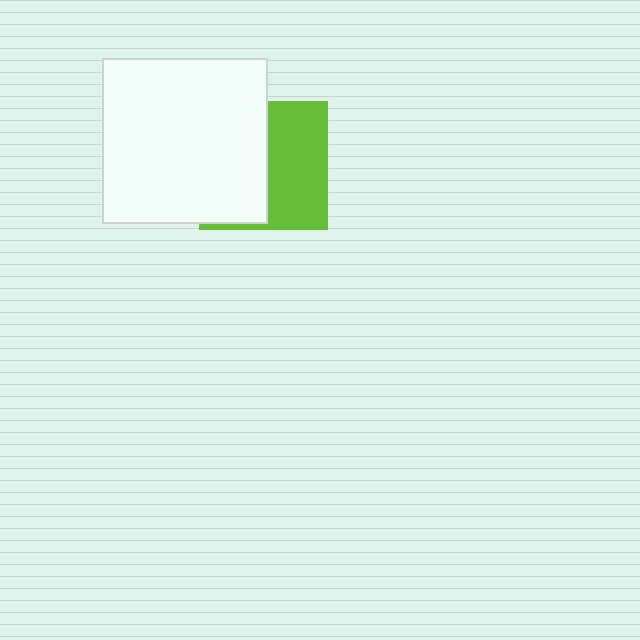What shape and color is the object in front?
The object in front is a white square.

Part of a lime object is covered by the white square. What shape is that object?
It is a square.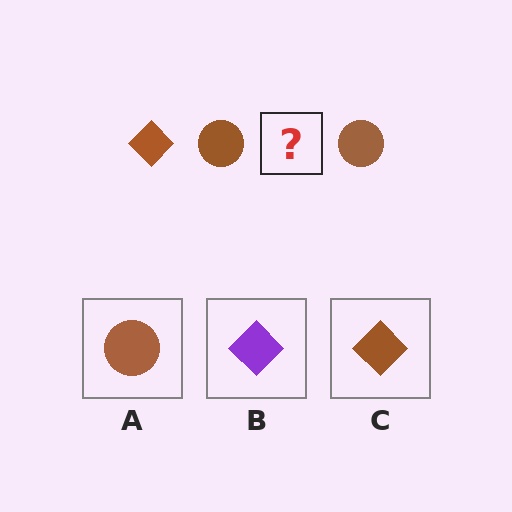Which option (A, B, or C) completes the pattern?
C.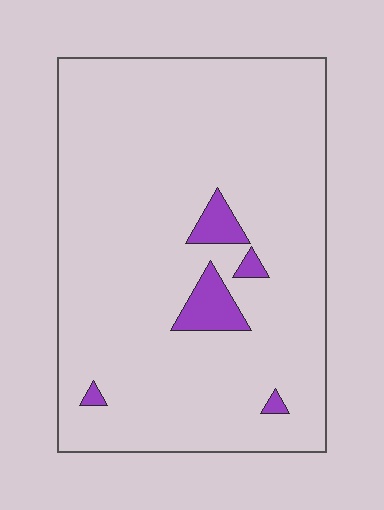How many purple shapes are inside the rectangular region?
5.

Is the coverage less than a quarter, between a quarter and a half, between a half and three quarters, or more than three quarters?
Less than a quarter.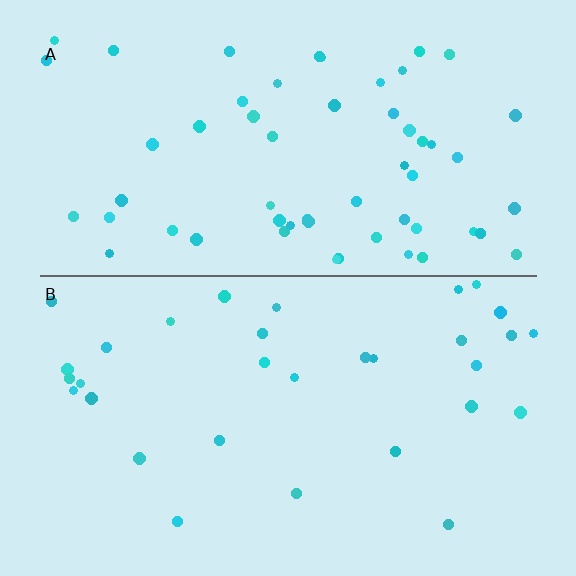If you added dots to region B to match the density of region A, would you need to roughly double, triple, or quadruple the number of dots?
Approximately double.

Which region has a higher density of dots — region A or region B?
A (the top).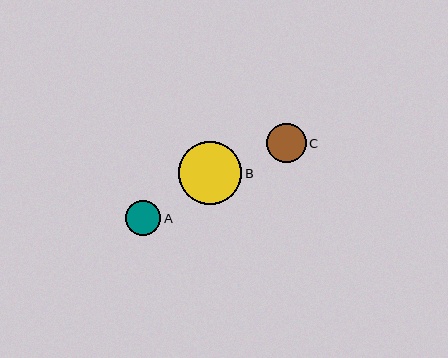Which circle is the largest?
Circle B is the largest with a size of approximately 63 pixels.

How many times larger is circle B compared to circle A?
Circle B is approximately 1.8 times the size of circle A.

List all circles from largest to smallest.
From largest to smallest: B, C, A.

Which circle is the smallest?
Circle A is the smallest with a size of approximately 35 pixels.